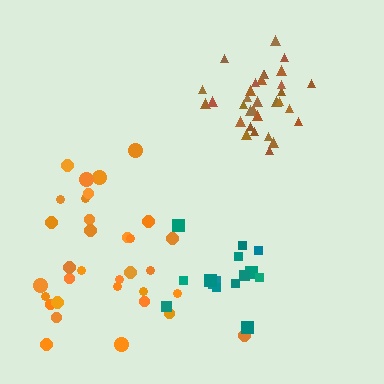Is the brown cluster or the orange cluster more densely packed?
Brown.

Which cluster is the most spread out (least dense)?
Orange.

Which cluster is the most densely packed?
Brown.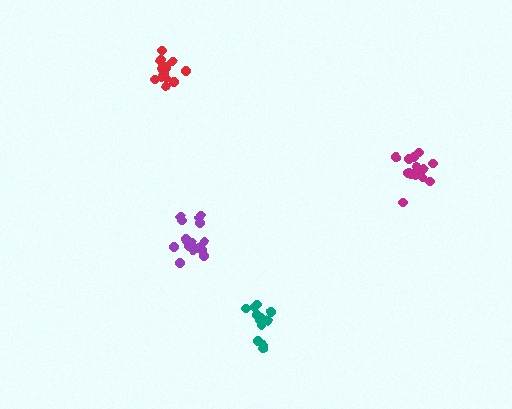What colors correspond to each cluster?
The clusters are colored: purple, red, teal, magenta.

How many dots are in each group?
Group 1: 16 dots, Group 2: 12 dots, Group 3: 12 dots, Group 4: 15 dots (55 total).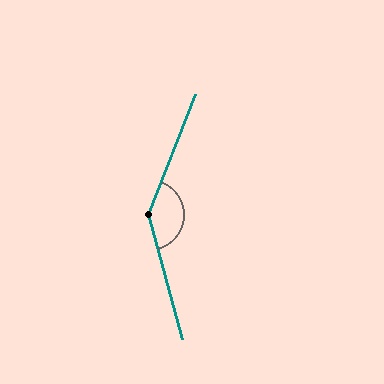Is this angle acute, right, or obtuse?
It is obtuse.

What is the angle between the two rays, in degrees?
Approximately 143 degrees.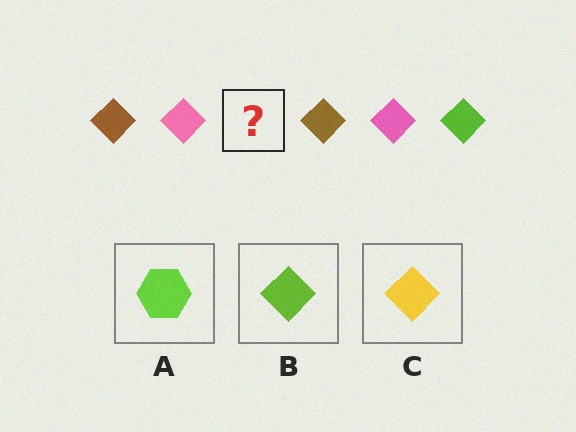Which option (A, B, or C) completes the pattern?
B.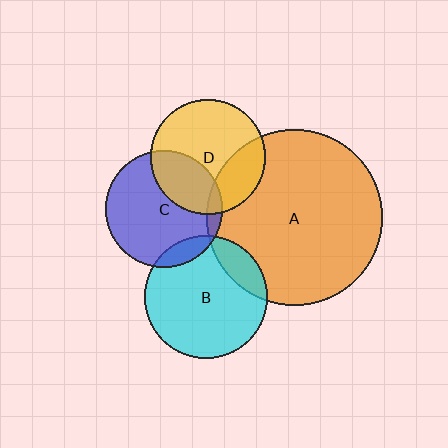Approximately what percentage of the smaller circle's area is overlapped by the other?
Approximately 25%.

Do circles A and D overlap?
Yes.